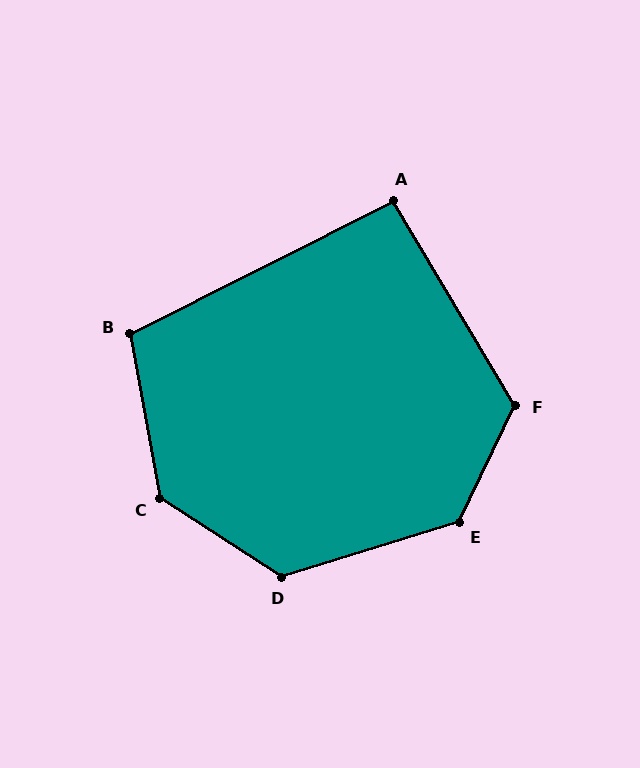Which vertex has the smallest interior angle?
A, at approximately 94 degrees.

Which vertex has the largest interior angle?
C, at approximately 133 degrees.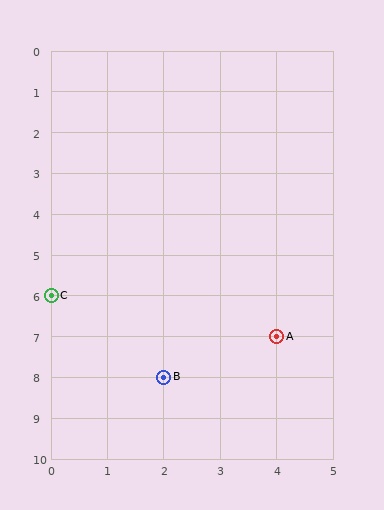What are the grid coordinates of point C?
Point C is at grid coordinates (0, 6).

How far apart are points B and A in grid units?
Points B and A are 2 columns and 1 row apart (about 2.2 grid units diagonally).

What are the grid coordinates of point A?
Point A is at grid coordinates (4, 7).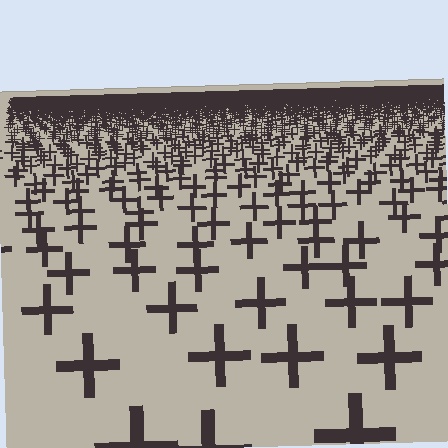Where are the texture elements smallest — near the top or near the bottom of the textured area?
Near the top.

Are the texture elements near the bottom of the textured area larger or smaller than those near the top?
Larger. Near the bottom, elements are closer to the viewer and appear at a bigger on-screen size.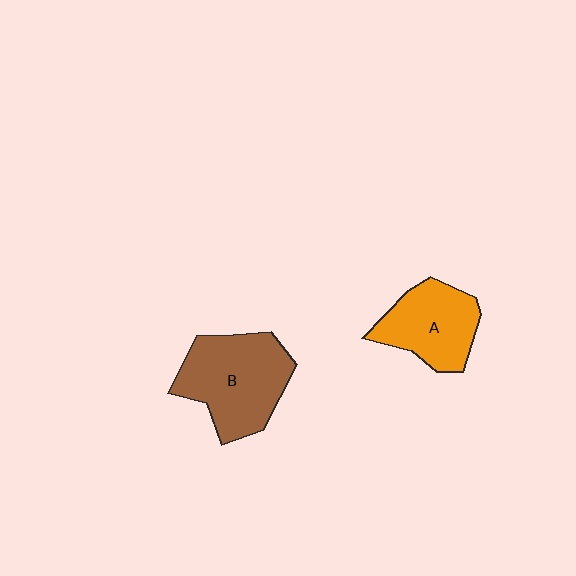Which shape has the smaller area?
Shape A (orange).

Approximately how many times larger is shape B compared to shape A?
Approximately 1.4 times.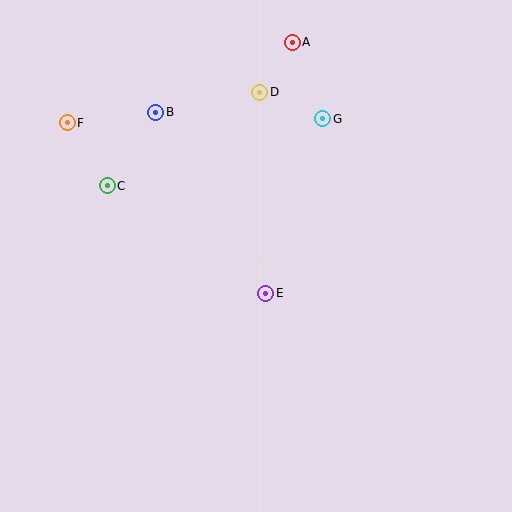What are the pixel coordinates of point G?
Point G is at (323, 119).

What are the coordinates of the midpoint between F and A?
The midpoint between F and A is at (180, 83).